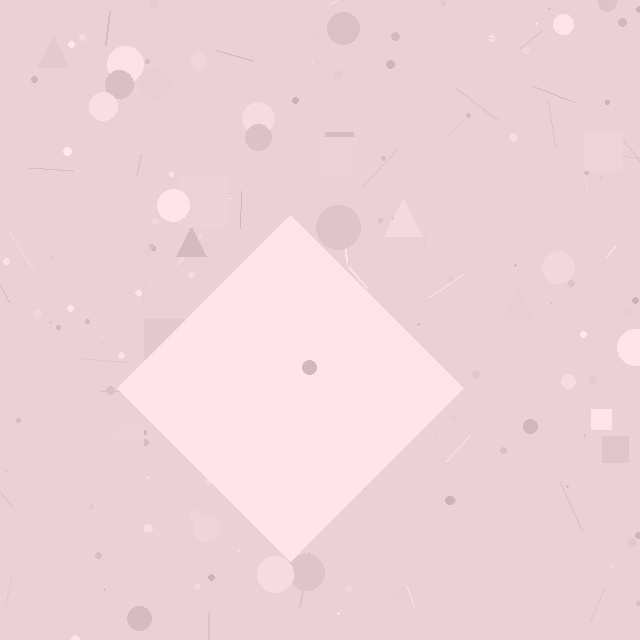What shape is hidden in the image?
A diamond is hidden in the image.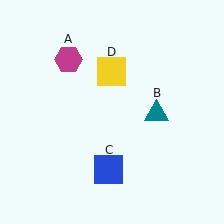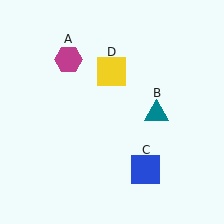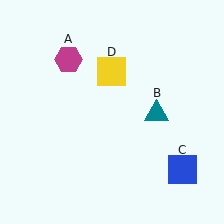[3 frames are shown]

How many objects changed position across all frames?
1 object changed position: blue square (object C).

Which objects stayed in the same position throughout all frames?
Magenta hexagon (object A) and teal triangle (object B) and yellow square (object D) remained stationary.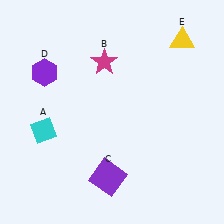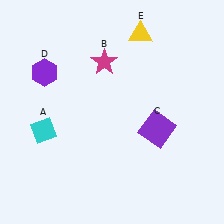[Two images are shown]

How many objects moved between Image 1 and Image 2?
2 objects moved between the two images.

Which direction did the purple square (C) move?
The purple square (C) moved right.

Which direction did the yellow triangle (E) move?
The yellow triangle (E) moved left.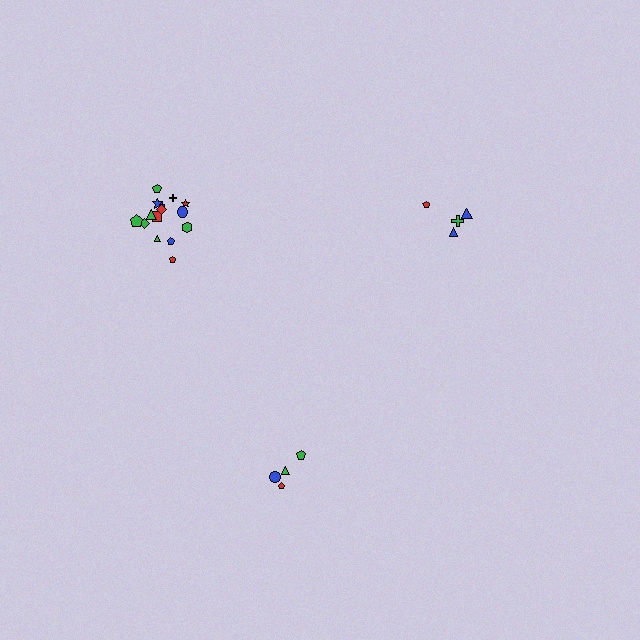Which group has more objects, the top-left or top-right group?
The top-left group.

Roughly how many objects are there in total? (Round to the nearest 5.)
Roughly 25 objects in total.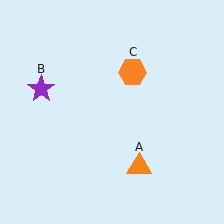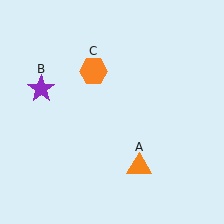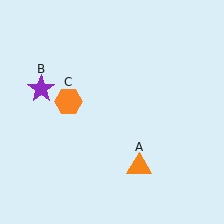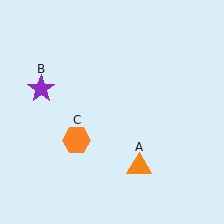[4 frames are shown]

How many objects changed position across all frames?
1 object changed position: orange hexagon (object C).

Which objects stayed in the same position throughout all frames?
Orange triangle (object A) and purple star (object B) remained stationary.